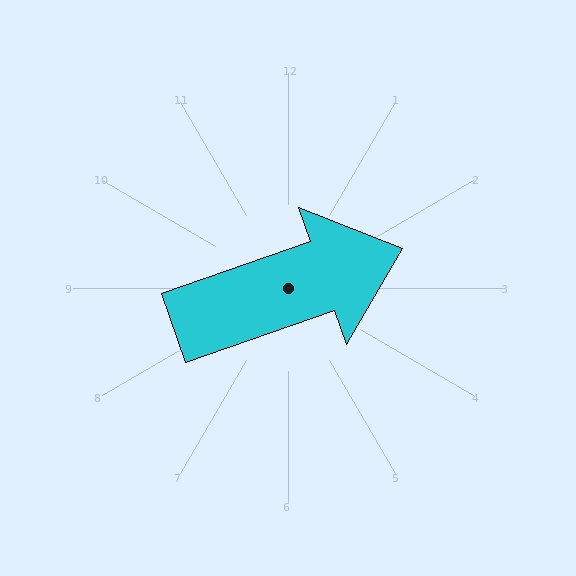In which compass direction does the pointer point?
East.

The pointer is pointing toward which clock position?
Roughly 2 o'clock.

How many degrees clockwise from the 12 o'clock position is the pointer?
Approximately 71 degrees.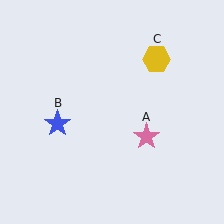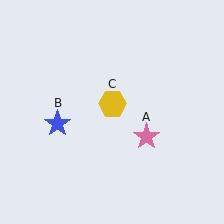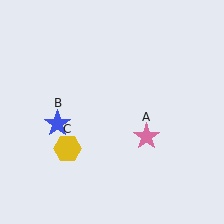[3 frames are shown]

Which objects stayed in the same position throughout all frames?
Pink star (object A) and blue star (object B) remained stationary.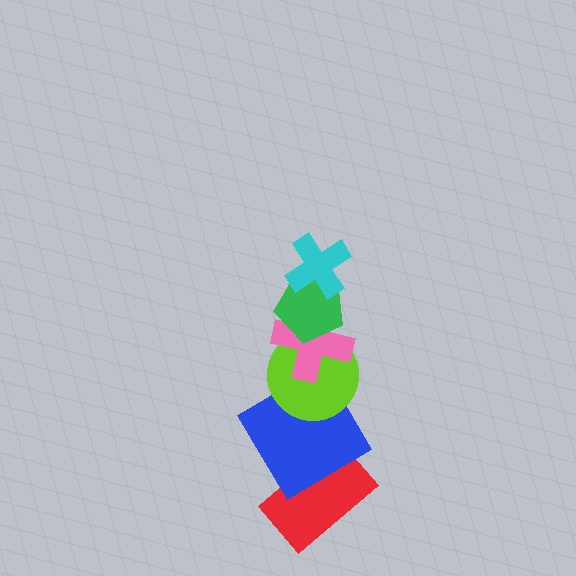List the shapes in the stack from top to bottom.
From top to bottom: the cyan cross, the green pentagon, the pink cross, the lime circle, the blue diamond, the red rectangle.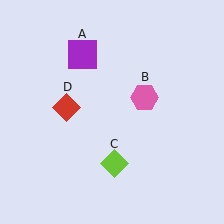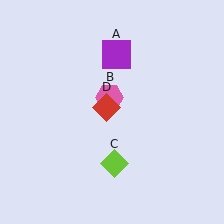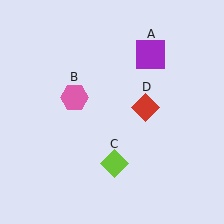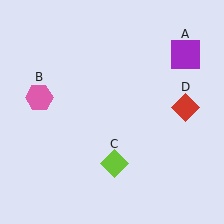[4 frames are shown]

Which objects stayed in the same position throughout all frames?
Lime diamond (object C) remained stationary.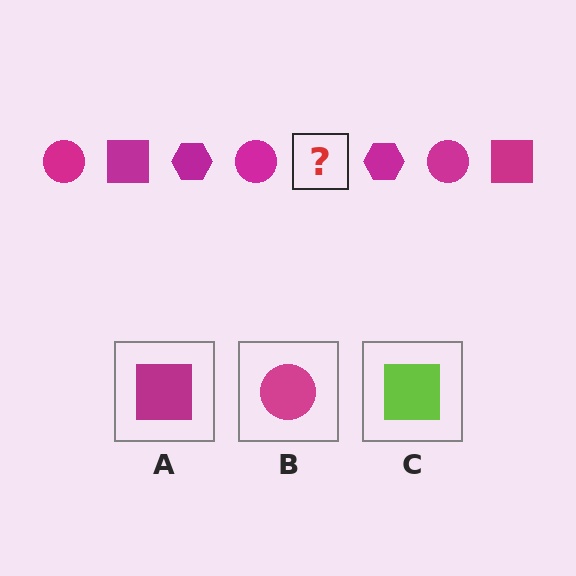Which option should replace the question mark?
Option A.